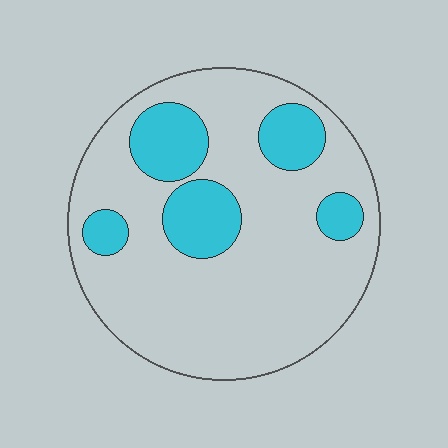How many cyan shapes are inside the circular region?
5.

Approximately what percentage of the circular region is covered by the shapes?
Approximately 20%.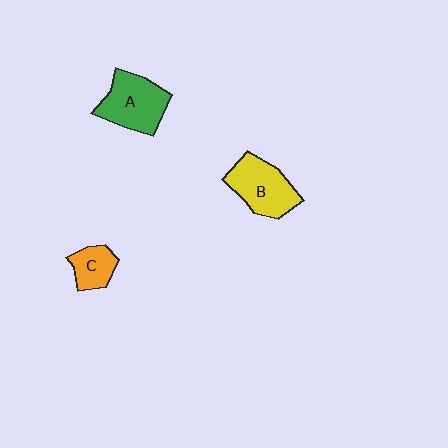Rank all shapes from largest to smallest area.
From largest to smallest: A (green), B (yellow), C (orange).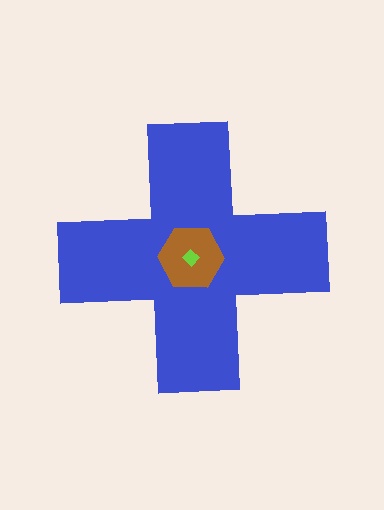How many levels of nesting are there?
3.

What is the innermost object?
The lime diamond.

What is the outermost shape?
The blue cross.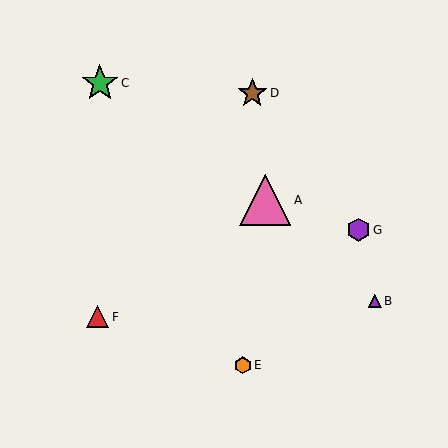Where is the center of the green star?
The center of the green star is at (100, 83).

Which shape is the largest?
The pink triangle (labeled A) is the largest.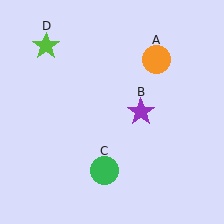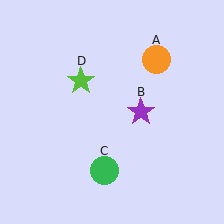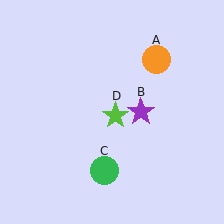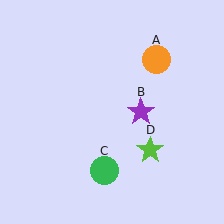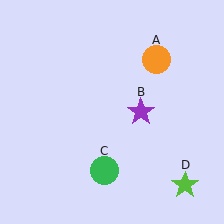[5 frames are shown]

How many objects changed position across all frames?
1 object changed position: lime star (object D).